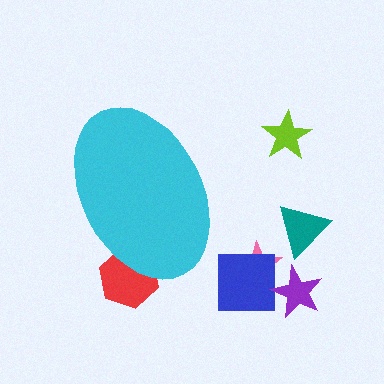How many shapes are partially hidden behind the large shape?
1 shape is partially hidden.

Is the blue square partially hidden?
No, the blue square is fully visible.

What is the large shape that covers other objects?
A cyan ellipse.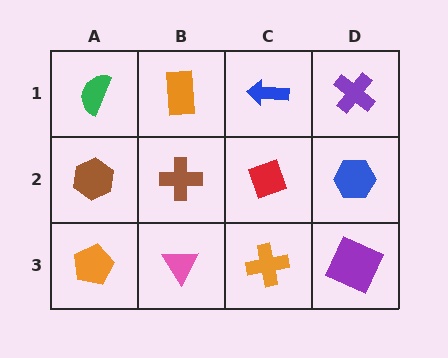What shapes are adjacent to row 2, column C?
A blue arrow (row 1, column C), an orange cross (row 3, column C), a brown cross (row 2, column B), a blue hexagon (row 2, column D).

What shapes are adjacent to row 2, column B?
An orange rectangle (row 1, column B), a pink triangle (row 3, column B), a brown hexagon (row 2, column A), a red diamond (row 2, column C).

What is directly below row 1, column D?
A blue hexagon.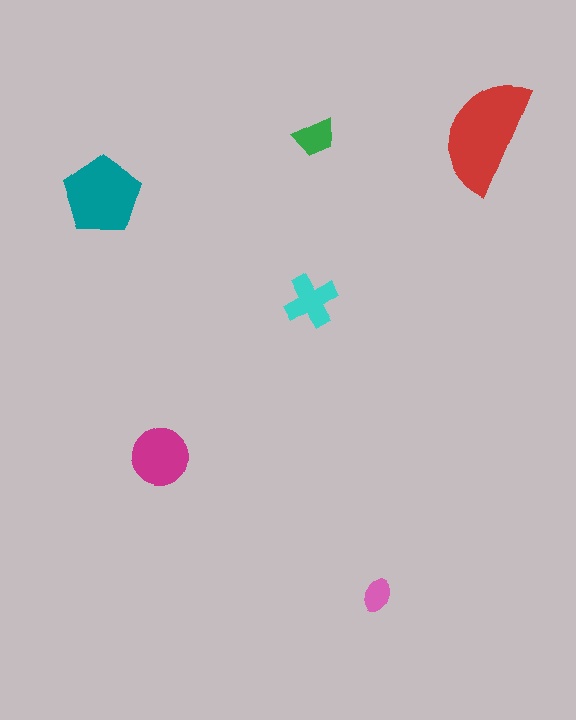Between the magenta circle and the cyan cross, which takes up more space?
The magenta circle.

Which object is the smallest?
The pink ellipse.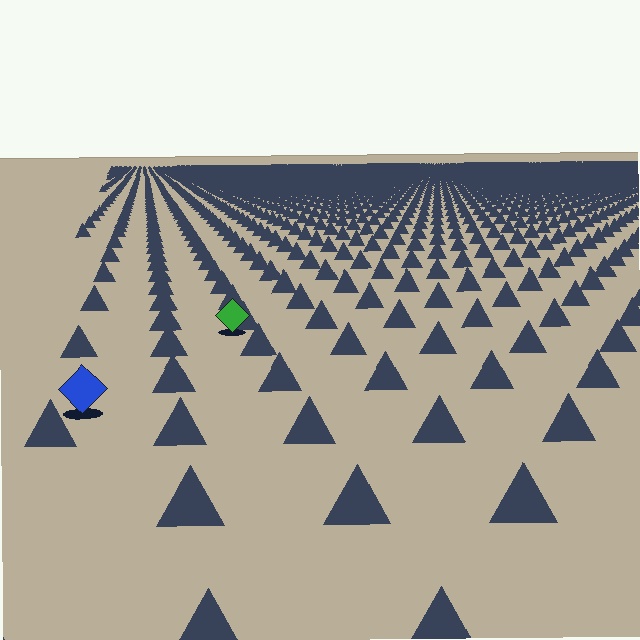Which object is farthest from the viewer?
The green diamond is farthest from the viewer. It appears smaller and the ground texture around it is denser.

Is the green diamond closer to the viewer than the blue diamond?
No. The blue diamond is closer — you can tell from the texture gradient: the ground texture is coarser near it.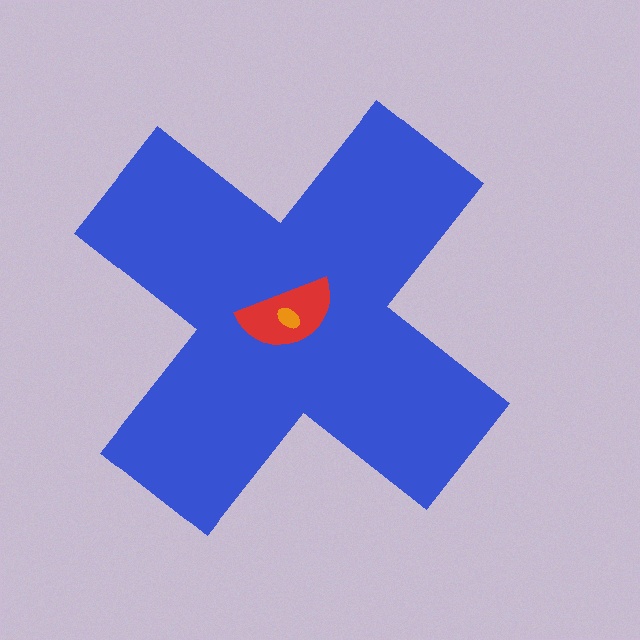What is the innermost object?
The orange ellipse.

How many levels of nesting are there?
3.